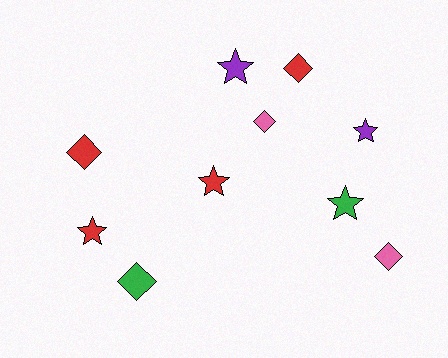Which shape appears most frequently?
Diamond, with 5 objects.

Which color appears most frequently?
Red, with 4 objects.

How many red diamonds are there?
There are 2 red diamonds.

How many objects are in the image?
There are 10 objects.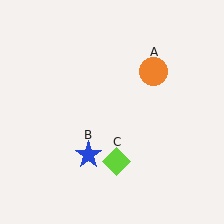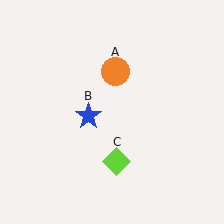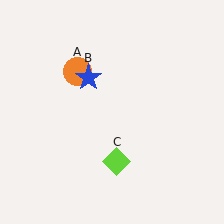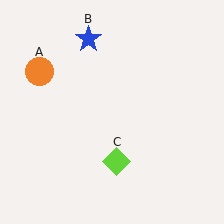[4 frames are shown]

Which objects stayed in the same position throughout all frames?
Lime diamond (object C) remained stationary.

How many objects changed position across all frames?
2 objects changed position: orange circle (object A), blue star (object B).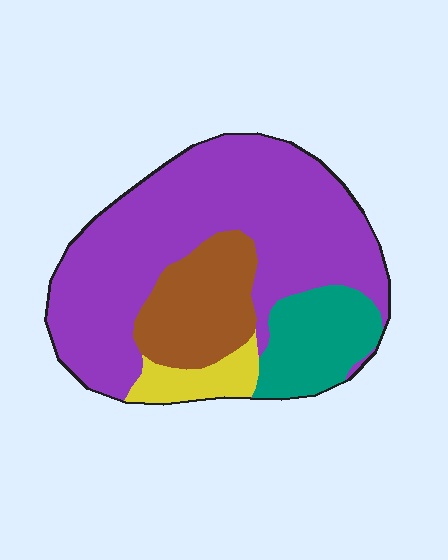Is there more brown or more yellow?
Brown.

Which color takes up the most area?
Purple, at roughly 60%.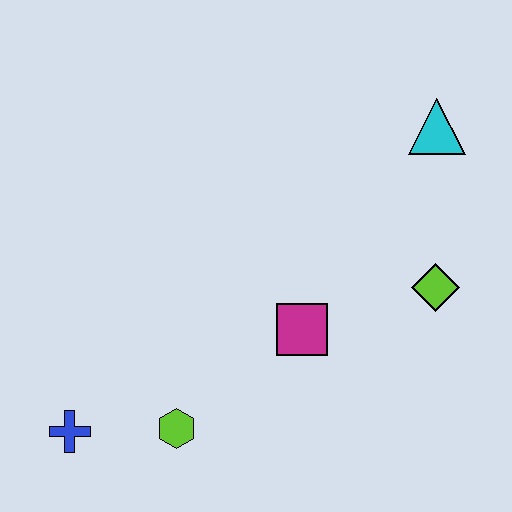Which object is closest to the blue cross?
The lime hexagon is closest to the blue cross.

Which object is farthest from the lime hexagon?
The cyan triangle is farthest from the lime hexagon.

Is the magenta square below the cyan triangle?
Yes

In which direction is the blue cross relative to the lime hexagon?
The blue cross is to the left of the lime hexagon.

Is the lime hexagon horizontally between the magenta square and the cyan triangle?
No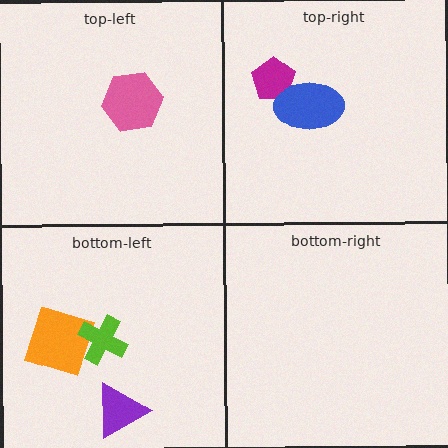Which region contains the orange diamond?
The bottom-left region.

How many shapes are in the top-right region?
2.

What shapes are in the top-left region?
The pink hexagon.